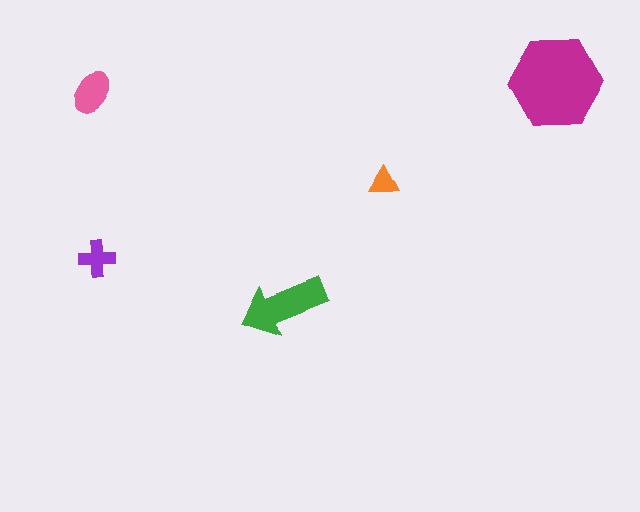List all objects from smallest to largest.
The orange triangle, the purple cross, the pink ellipse, the green arrow, the magenta hexagon.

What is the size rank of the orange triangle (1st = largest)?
5th.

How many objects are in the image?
There are 5 objects in the image.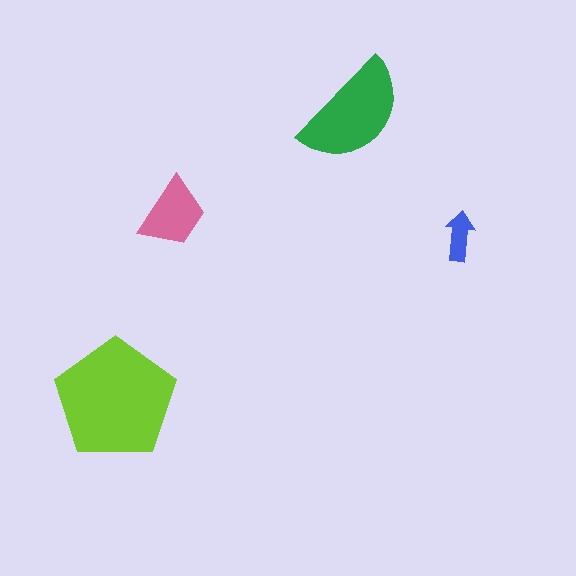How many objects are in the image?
There are 4 objects in the image.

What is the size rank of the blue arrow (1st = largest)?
4th.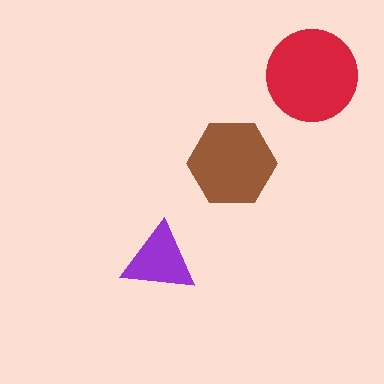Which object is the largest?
The red circle.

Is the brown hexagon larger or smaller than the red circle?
Smaller.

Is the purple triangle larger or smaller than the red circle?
Smaller.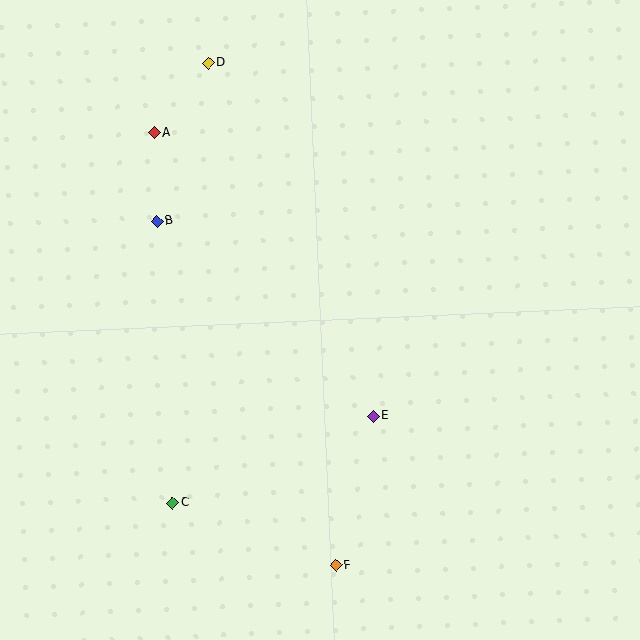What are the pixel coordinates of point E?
Point E is at (373, 416).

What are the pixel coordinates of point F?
Point F is at (336, 565).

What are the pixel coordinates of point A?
Point A is at (154, 133).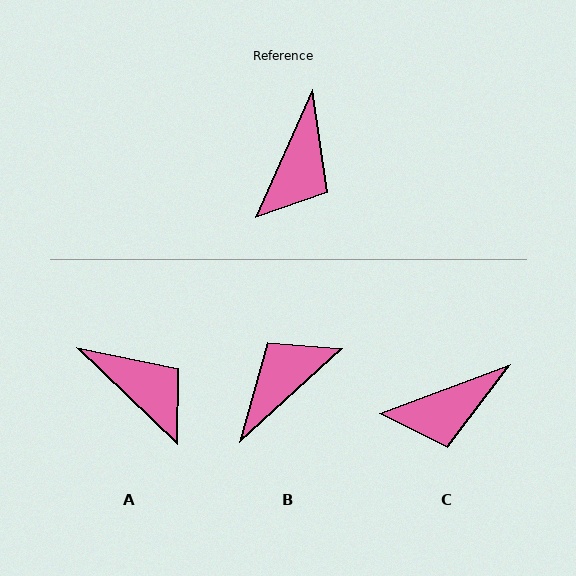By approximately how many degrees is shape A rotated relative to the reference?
Approximately 70 degrees counter-clockwise.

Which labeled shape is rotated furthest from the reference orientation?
B, about 156 degrees away.